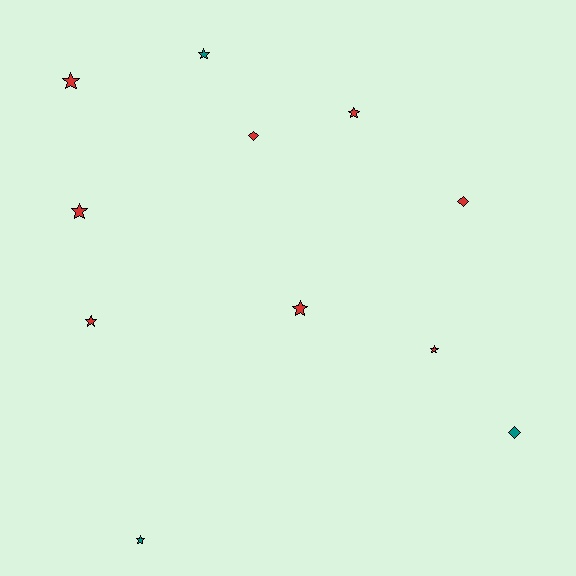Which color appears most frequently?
Red, with 8 objects.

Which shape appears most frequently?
Star, with 8 objects.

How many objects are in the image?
There are 11 objects.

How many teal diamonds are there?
There is 1 teal diamond.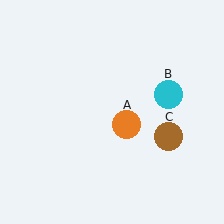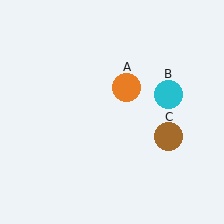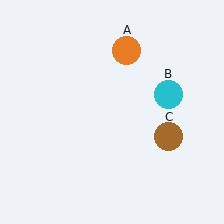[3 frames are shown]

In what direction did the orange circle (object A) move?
The orange circle (object A) moved up.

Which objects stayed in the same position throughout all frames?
Cyan circle (object B) and brown circle (object C) remained stationary.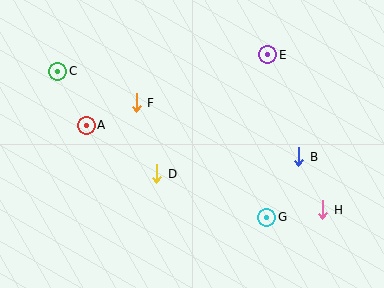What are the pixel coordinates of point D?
Point D is at (157, 174).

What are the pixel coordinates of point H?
Point H is at (323, 210).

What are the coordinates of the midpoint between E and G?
The midpoint between E and G is at (267, 136).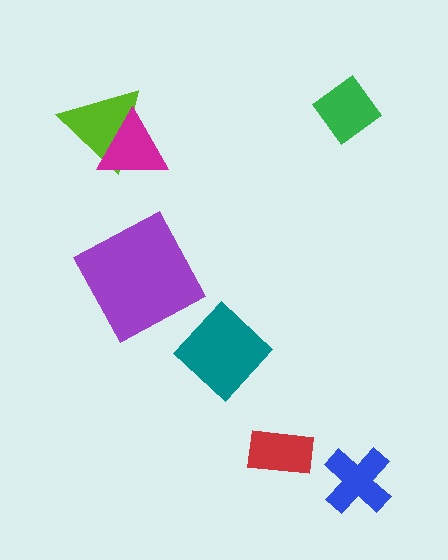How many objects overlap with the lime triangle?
1 object overlaps with the lime triangle.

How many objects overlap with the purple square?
0 objects overlap with the purple square.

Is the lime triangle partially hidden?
Yes, it is partially covered by another shape.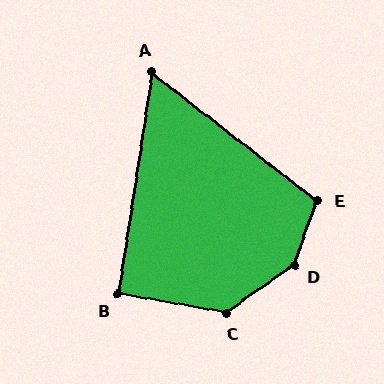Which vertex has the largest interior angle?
D, at approximately 145 degrees.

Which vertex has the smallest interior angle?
A, at approximately 61 degrees.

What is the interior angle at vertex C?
Approximately 135 degrees (obtuse).